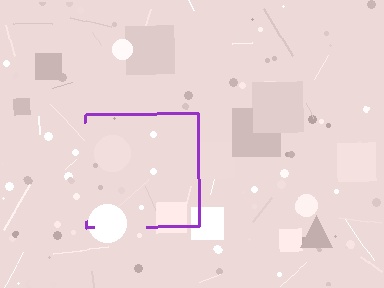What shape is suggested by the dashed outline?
The dashed outline suggests a square.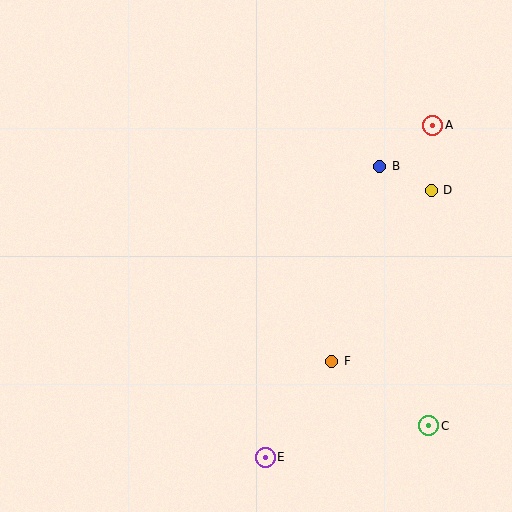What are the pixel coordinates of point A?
Point A is at (433, 125).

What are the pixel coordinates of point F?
Point F is at (332, 361).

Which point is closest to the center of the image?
Point F at (332, 361) is closest to the center.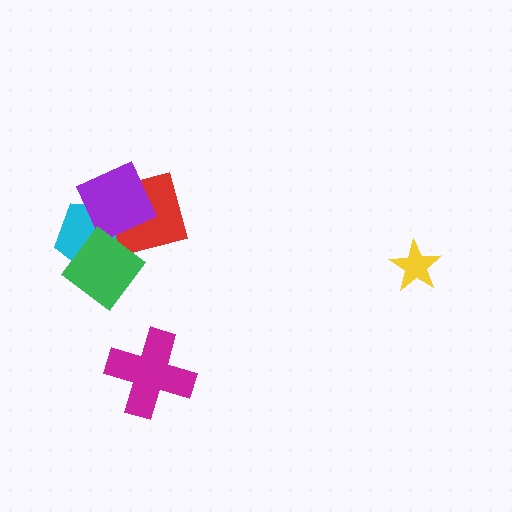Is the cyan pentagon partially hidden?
Yes, it is partially covered by another shape.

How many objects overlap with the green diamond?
2 objects overlap with the green diamond.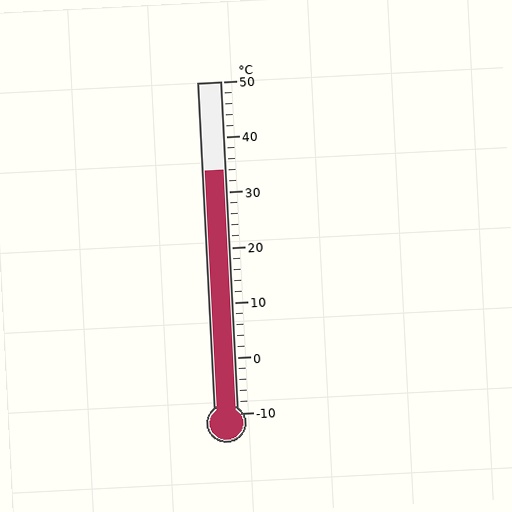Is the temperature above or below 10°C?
The temperature is above 10°C.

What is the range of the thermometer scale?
The thermometer scale ranges from -10°C to 50°C.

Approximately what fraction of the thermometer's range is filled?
The thermometer is filled to approximately 75% of its range.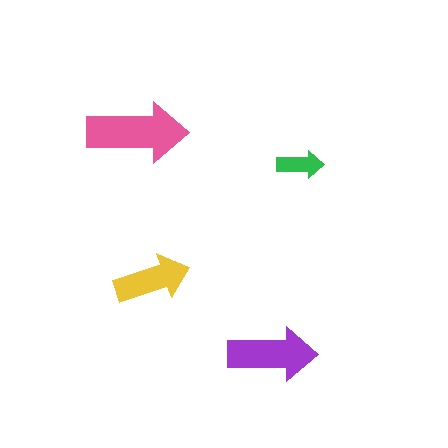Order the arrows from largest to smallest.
the pink one, the purple one, the yellow one, the green one.